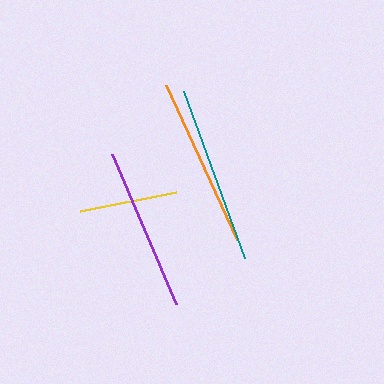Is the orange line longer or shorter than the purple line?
The orange line is longer than the purple line.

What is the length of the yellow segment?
The yellow segment is approximately 98 pixels long.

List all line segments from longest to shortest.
From longest to shortest: teal, orange, purple, yellow.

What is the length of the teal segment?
The teal segment is approximately 177 pixels long.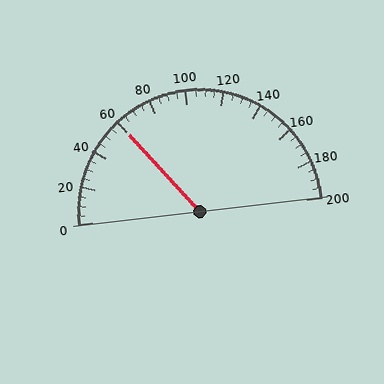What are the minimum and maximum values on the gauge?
The gauge ranges from 0 to 200.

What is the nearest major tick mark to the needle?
The nearest major tick mark is 60.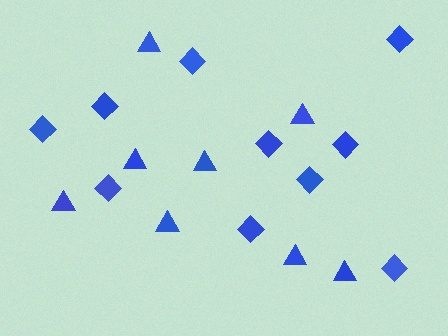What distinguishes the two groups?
There are 2 groups: one group of diamonds (10) and one group of triangles (8).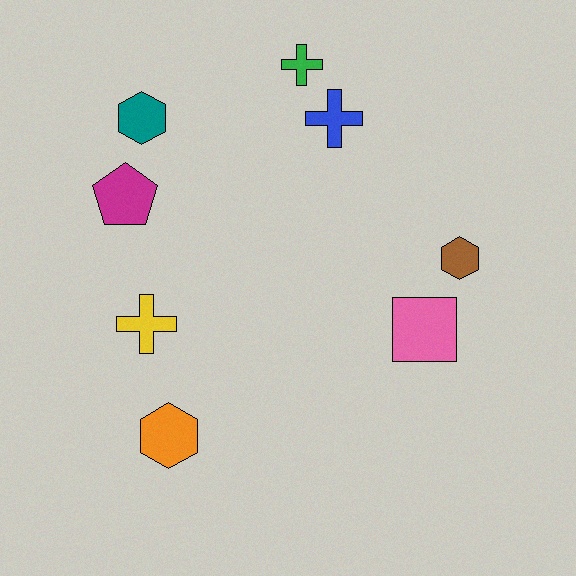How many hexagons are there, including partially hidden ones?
There are 3 hexagons.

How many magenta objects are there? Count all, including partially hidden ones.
There is 1 magenta object.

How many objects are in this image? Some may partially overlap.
There are 8 objects.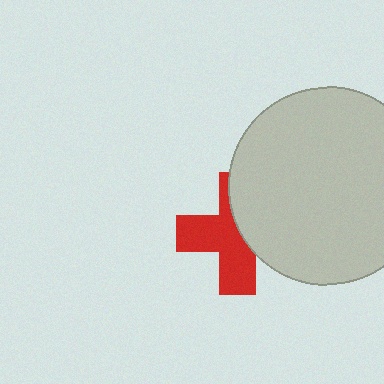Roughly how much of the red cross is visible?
About half of it is visible (roughly 57%).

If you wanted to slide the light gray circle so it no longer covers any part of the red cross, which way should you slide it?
Slide it right — that is the most direct way to separate the two shapes.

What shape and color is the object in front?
The object in front is a light gray circle.